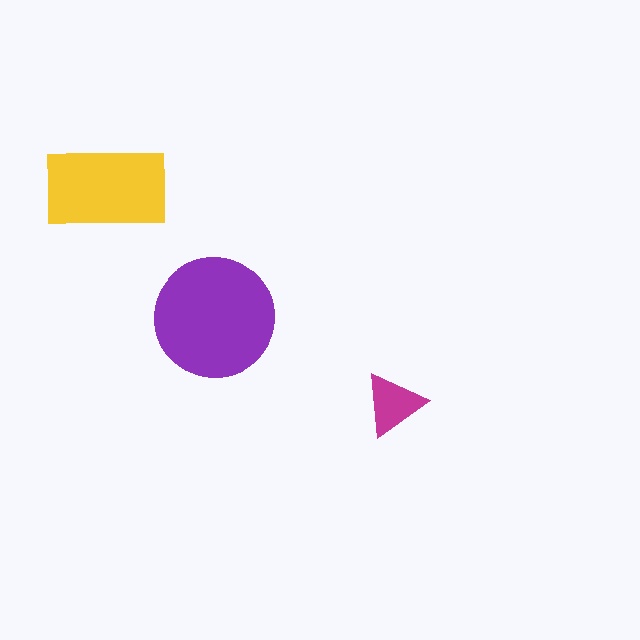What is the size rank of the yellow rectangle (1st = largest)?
2nd.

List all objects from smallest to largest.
The magenta triangle, the yellow rectangle, the purple circle.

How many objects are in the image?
There are 3 objects in the image.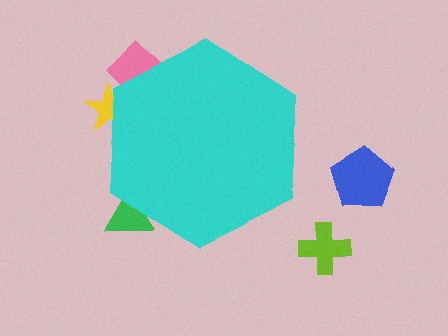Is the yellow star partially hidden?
Yes, the yellow star is partially hidden behind the cyan hexagon.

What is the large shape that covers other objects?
A cyan hexagon.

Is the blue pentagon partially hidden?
No, the blue pentagon is fully visible.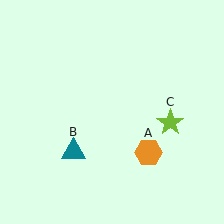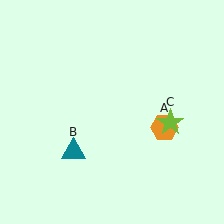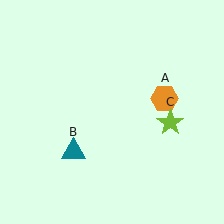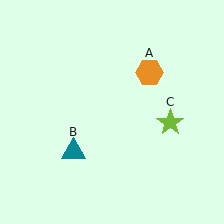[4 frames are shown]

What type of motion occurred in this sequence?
The orange hexagon (object A) rotated counterclockwise around the center of the scene.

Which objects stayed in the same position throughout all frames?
Teal triangle (object B) and lime star (object C) remained stationary.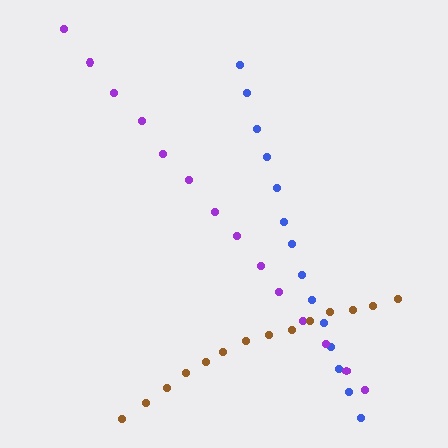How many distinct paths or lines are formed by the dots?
There are 3 distinct paths.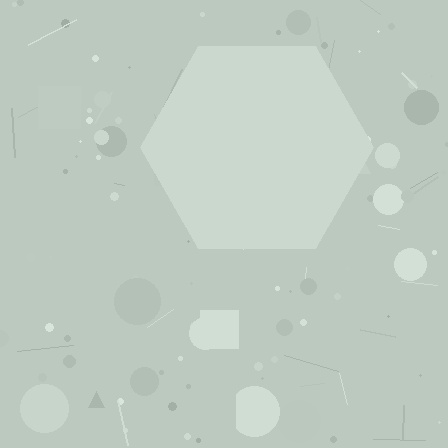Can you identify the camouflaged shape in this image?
The camouflaged shape is a hexagon.